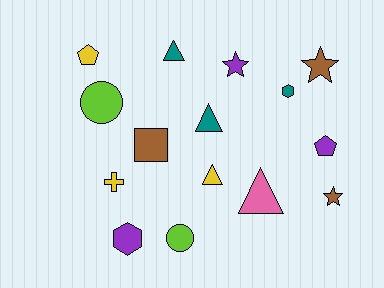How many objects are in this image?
There are 15 objects.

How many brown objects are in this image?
There are 3 brown objects.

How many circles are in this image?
There are 2 circles.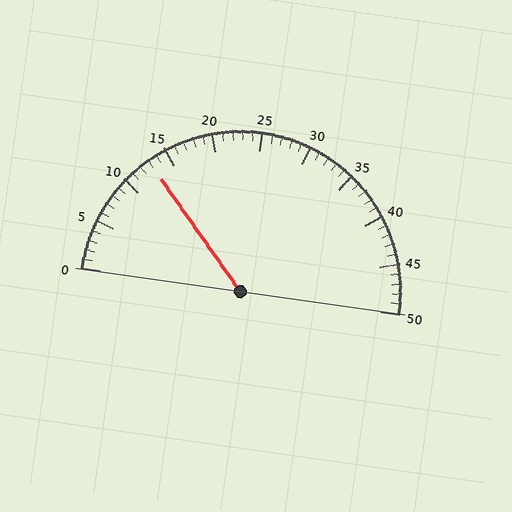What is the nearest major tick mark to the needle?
The nearest major tick mark is 15.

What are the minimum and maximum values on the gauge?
The gauge ranges from 0 to 50.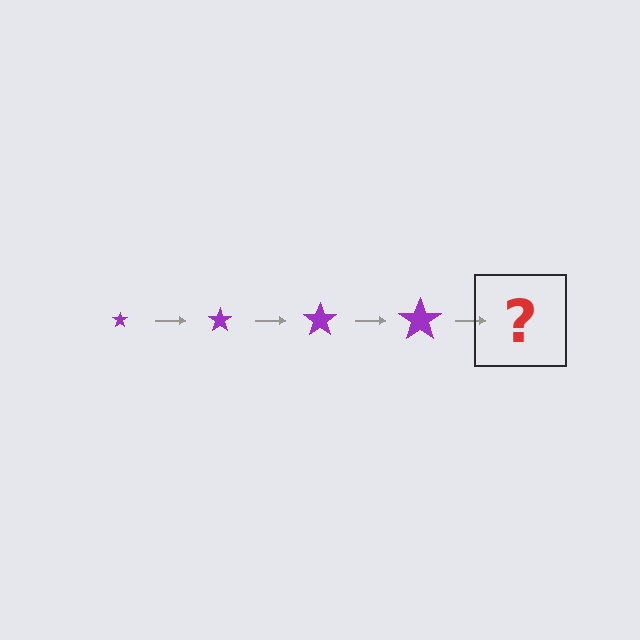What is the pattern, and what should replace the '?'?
The pattern is that the star gets progressively larger each step. The '?' should be a purple star, larger than the previous one.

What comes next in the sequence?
The next element should be a purple star, larger than the previous one.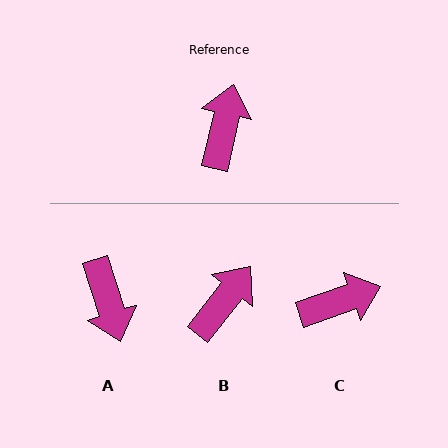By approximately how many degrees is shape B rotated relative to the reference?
Approximately 25 degrees clockwise.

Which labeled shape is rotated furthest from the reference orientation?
A, about 150 degrees away.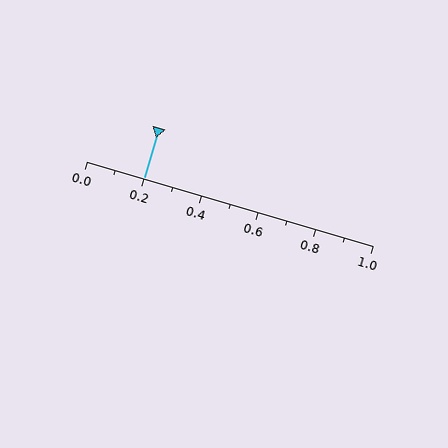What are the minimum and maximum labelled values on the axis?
The axis runs from 0.0 to 1.0.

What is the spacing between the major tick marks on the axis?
The major ticks are spaced 0.2 apart.